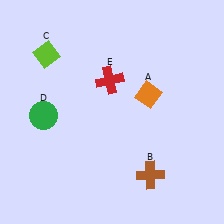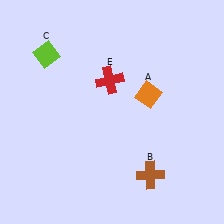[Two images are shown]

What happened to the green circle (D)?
The green circle (D) was removed in Image 2. It was in the bottom-left area of Image 1.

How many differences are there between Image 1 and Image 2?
There is 1 difference between the two images.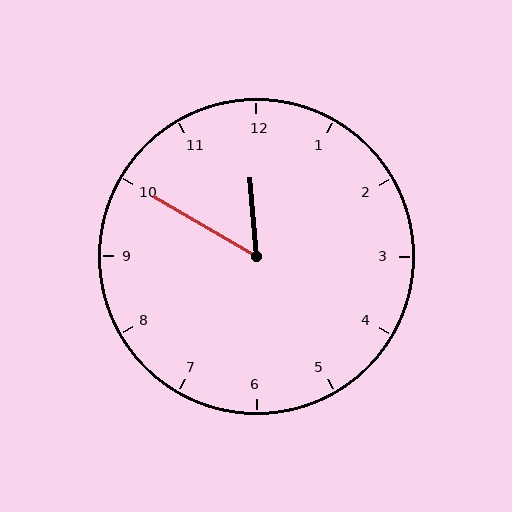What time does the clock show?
11:50.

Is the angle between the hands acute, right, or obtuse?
It is acute.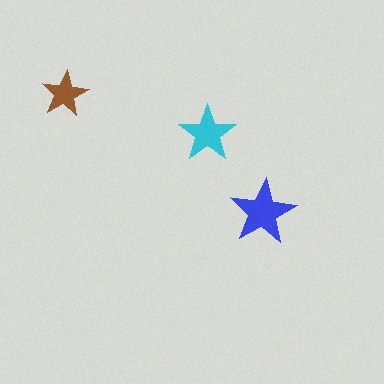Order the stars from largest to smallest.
the blue one, the cyan one, the brown one.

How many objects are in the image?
There are 3 objects in the image.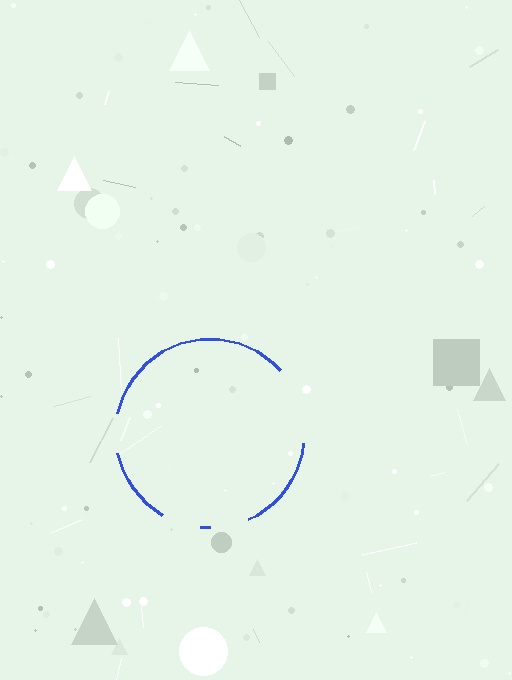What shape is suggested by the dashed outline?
The dashed outline suggests a circle.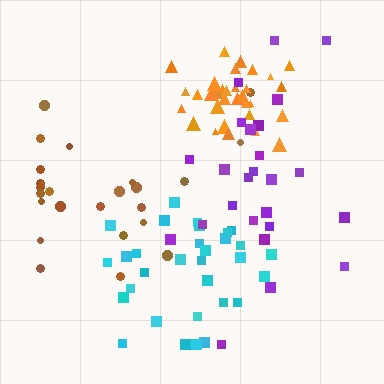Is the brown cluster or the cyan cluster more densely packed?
Cyan.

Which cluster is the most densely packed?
Orange.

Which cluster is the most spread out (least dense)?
Purple.